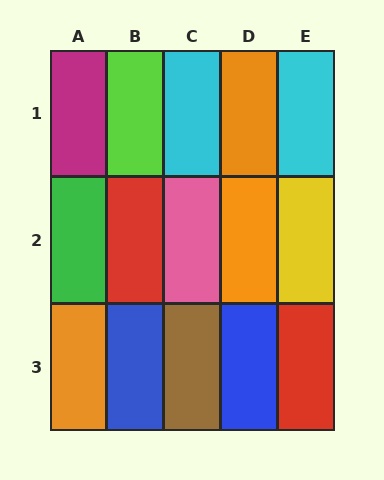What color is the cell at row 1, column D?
Orange.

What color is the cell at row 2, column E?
Yellow.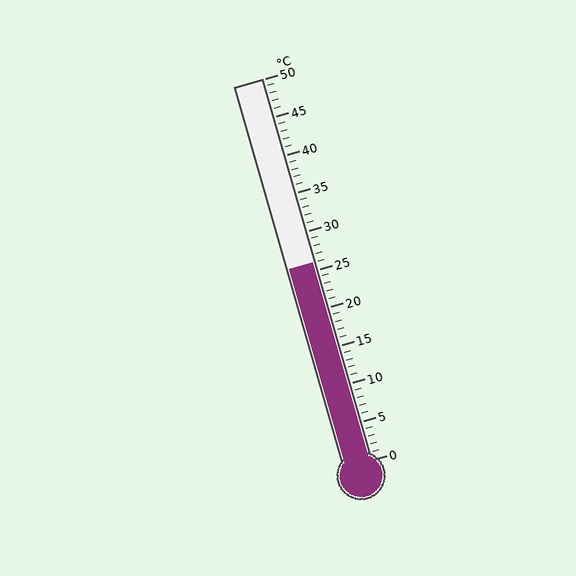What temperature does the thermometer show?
The thermometer shows approximately 26°C.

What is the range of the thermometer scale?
The thermometer scale ranges from 0°C to 50°C.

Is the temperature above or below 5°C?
The temperature is above 5°C.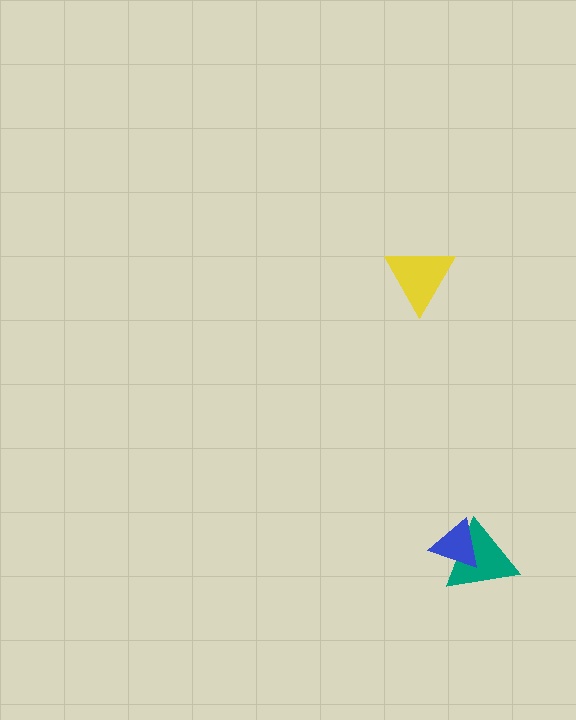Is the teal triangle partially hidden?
Yes, it is partially covered by another shape.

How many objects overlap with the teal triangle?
1 object overlaps with the teal triangle.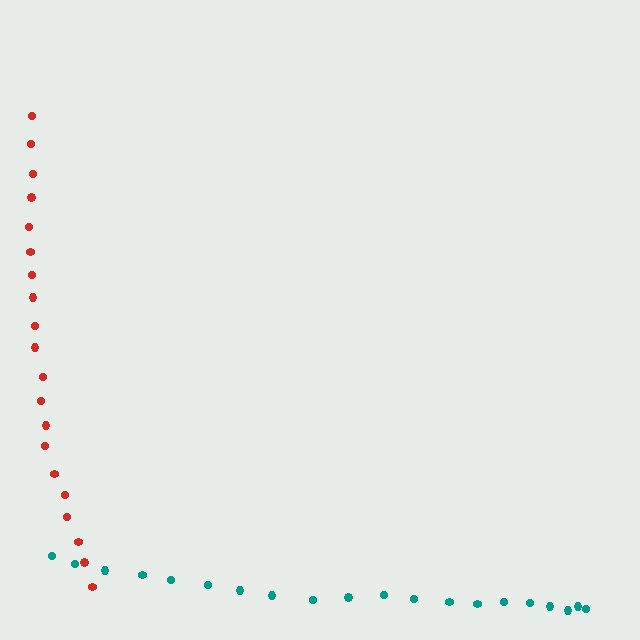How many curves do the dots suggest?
There are 2 distinct paths.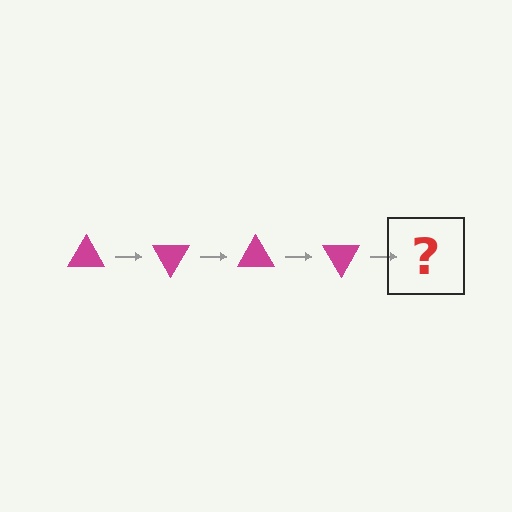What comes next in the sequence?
The next element should be a magenta triangle rotated 240 degrees.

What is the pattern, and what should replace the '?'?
The pattern is that the triangle rotates 60 degrees each step. The '?' should be a magenta triangle rotated 240 degrees.